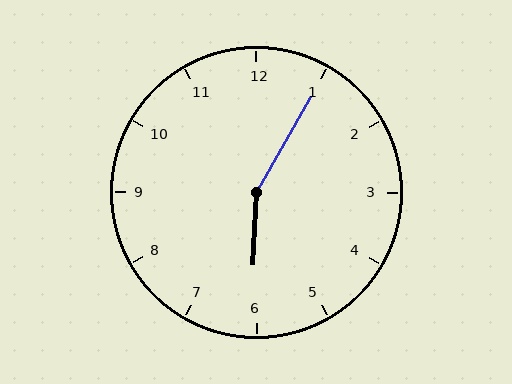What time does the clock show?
6:05.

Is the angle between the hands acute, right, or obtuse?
It is obtuse.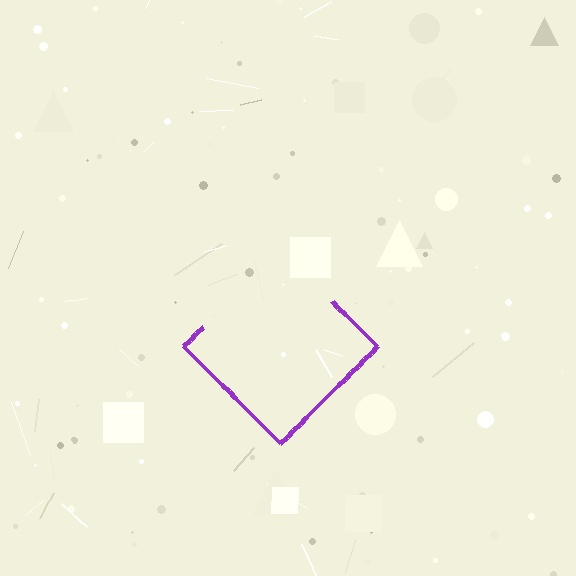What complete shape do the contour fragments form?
The contour fragments form a diamond.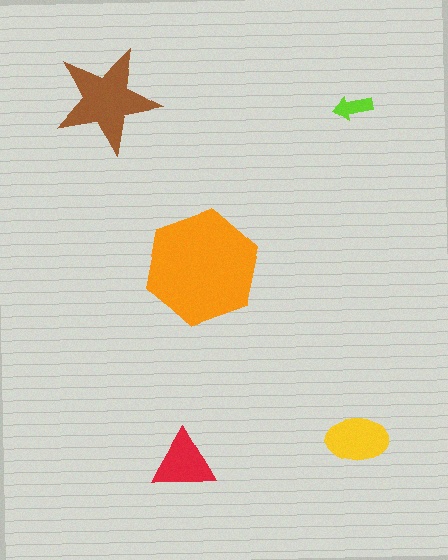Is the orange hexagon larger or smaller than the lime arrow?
Larger.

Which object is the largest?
The orange hexagon.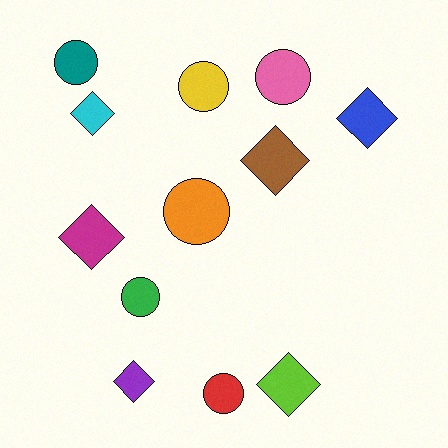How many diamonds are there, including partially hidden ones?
There are 6 diamonds.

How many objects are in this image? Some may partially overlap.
There are 12 objects.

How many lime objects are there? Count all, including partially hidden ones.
There is 1 lime object.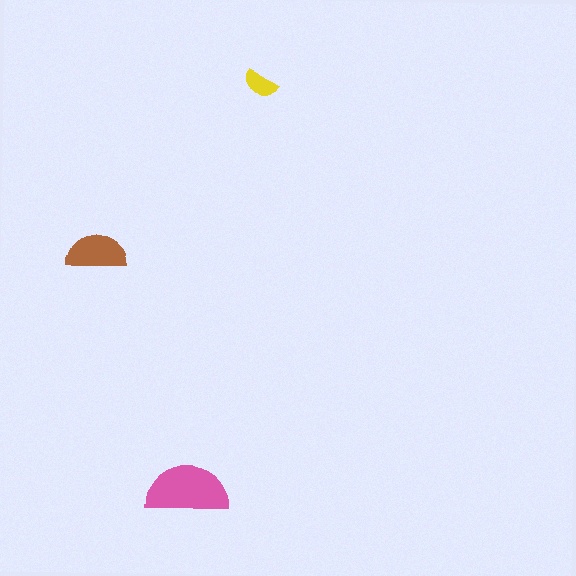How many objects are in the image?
There are 3 objects in the image.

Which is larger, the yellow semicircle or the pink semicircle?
The pink one.